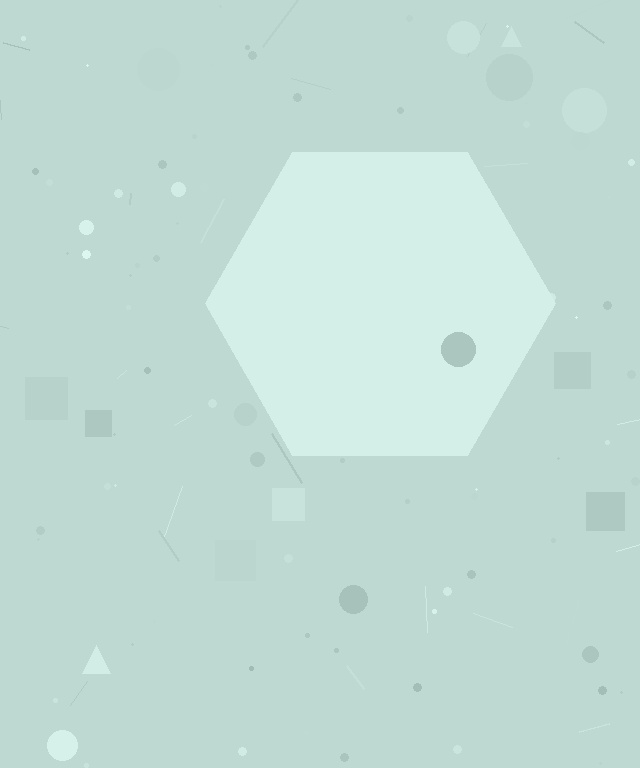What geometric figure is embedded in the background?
A hexagon is embedded in the background.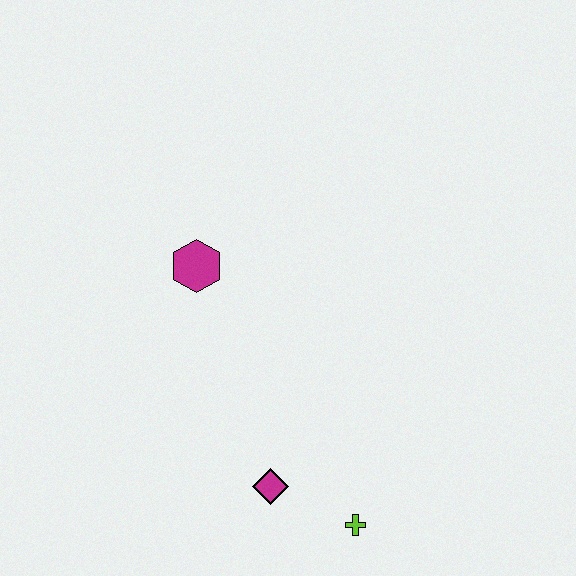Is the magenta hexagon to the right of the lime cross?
No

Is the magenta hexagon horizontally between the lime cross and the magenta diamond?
No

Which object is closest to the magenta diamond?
The lime cross is closest to the magenta diamond.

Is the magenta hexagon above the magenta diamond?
Yes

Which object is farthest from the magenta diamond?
The magenta hexagon is farthest from the magenta diamond.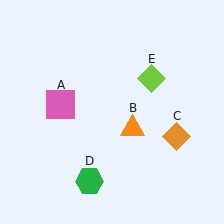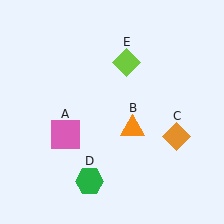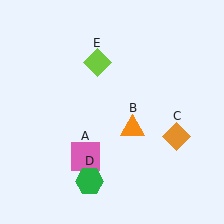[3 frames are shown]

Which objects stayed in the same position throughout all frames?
Orange triangle (object B) and orange diamond (object C) and green hexagon (object D) remained stationary.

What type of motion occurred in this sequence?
The pink square (object A), lime diamond (object E) rotated counterclockwise around the center of the scene.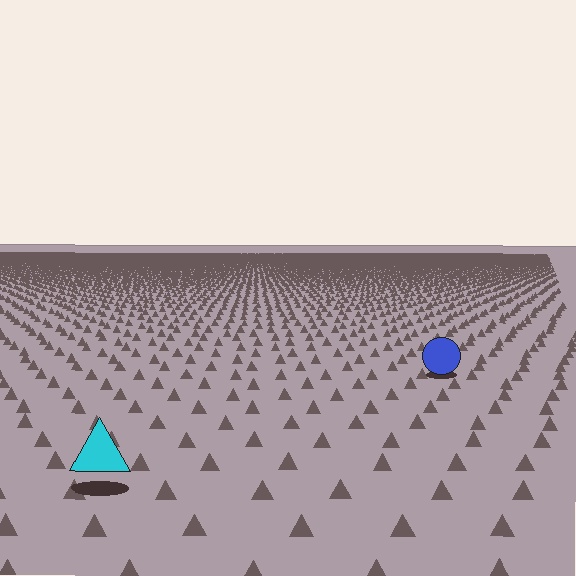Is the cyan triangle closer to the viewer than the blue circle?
Yes. The cyan triangle is closer — you can tell from the texture gradient: the ground texture is coarser near it.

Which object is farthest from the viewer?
The blue circle is farthest from the viewer. It appears smaller and the ground texture around it is denser.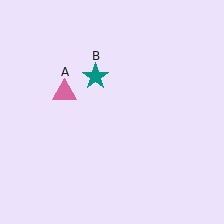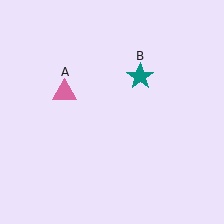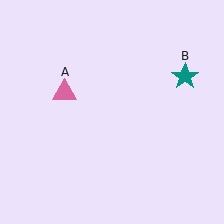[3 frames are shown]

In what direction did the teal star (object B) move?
The teal star (object B) moved right.